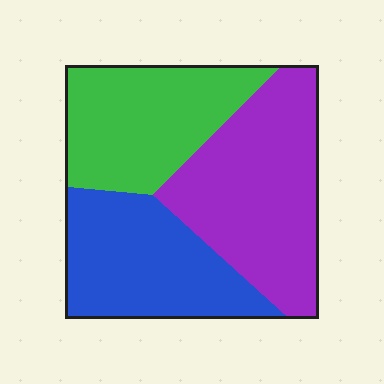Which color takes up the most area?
Purple, at roughly 40%.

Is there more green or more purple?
Purple.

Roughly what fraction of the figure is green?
Green covers around 30% of the figure.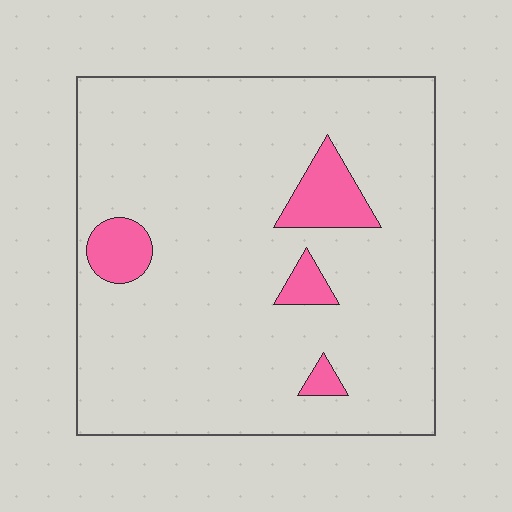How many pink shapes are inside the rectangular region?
4.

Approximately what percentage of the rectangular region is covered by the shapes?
Approximately 10%.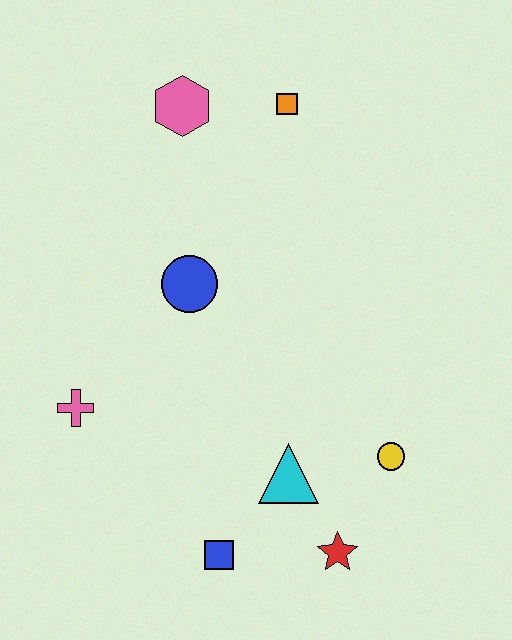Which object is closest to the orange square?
The pink hexagon is closest to the orange square.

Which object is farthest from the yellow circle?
The pink hexagon is farthest from the yellow circle.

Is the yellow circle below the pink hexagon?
Yes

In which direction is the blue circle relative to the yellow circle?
The blue circle is to the left of the yellow circle.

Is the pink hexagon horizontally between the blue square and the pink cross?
Yes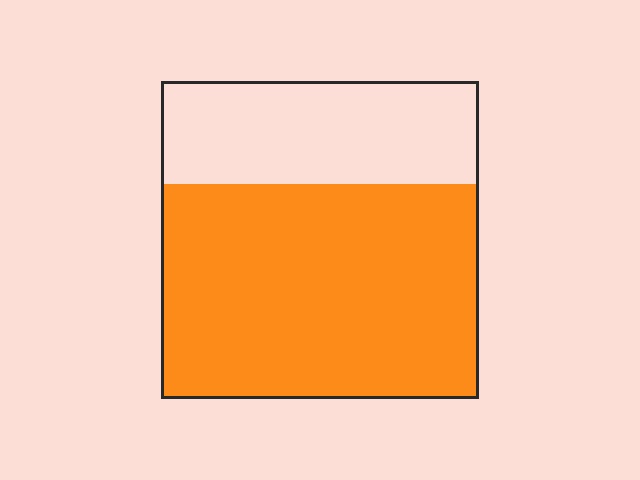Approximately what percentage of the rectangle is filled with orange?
Approximately 70%.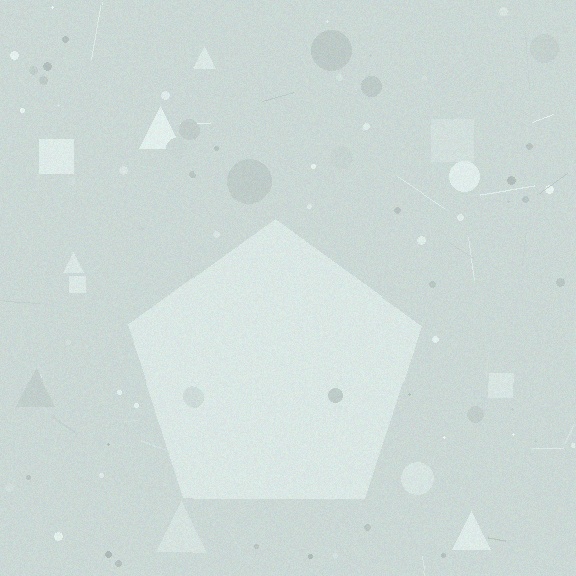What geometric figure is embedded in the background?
A pentagon is embedded in the background.